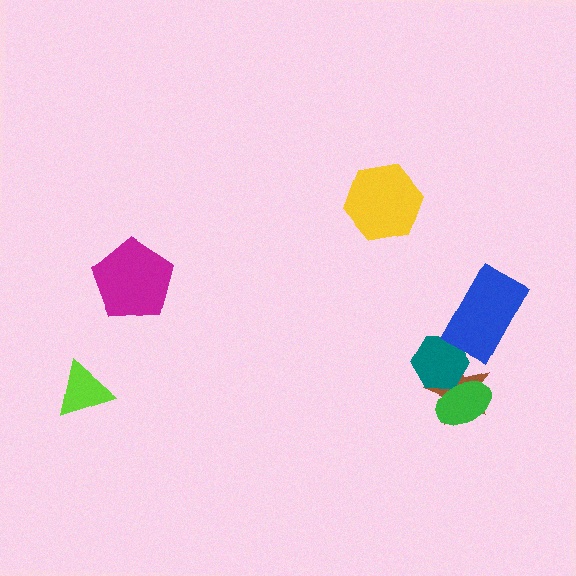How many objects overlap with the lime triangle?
0 objects overlap with the lime triangle.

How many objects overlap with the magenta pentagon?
0 objects overlap with the magenta pentagon.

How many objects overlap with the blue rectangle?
0 objects overlap with the blue rectangle.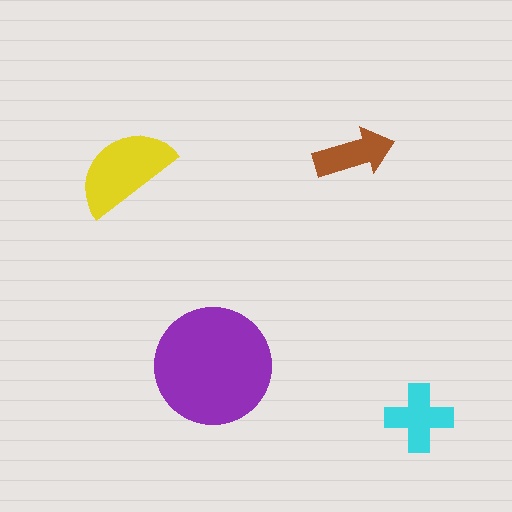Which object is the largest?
The purple circle.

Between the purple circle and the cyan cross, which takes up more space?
The purple circle.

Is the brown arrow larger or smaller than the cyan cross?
Smaller.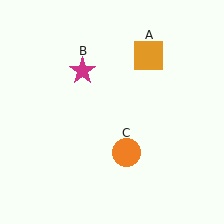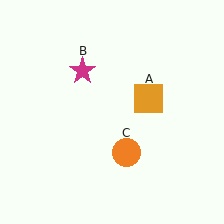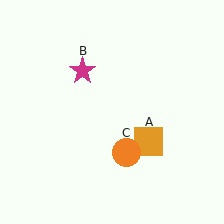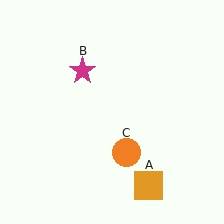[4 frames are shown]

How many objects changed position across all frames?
1 object changed position: orange square (object A).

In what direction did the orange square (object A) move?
The orange square (object A) moved down.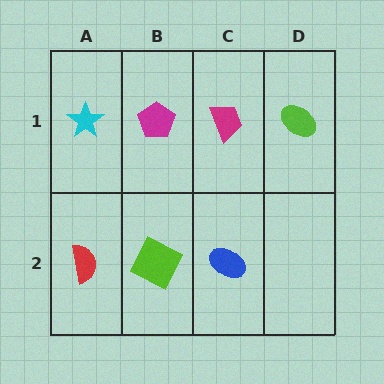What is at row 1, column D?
A lime ellipse.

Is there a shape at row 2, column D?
No, that cell is empty.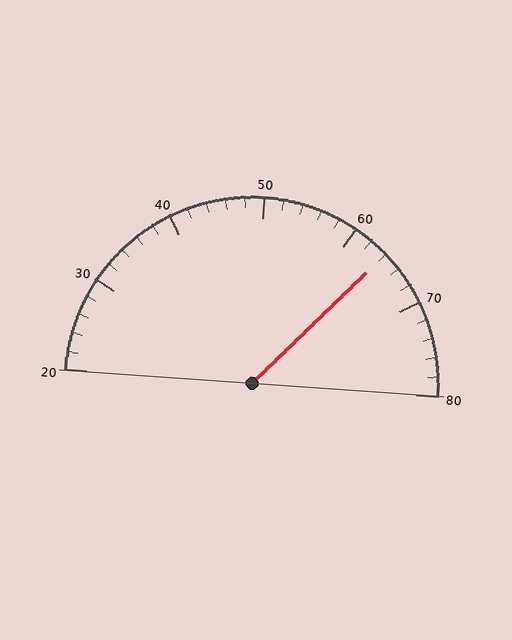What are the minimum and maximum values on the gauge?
The gauge ranges from 20 to 80.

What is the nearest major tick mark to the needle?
The nearest major tick mark is 60.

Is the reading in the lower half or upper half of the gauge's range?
The reading is in the upper half of the range (20 to 80).